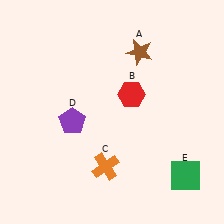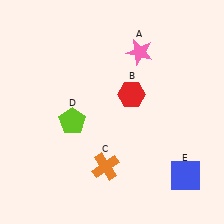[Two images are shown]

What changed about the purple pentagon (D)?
In Image 1, D is purple. In Image 2, it changed to lime.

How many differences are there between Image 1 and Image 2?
There are 3 differences between the two images.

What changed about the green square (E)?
In Image 1, E is green. In Image 2, it changed to blue.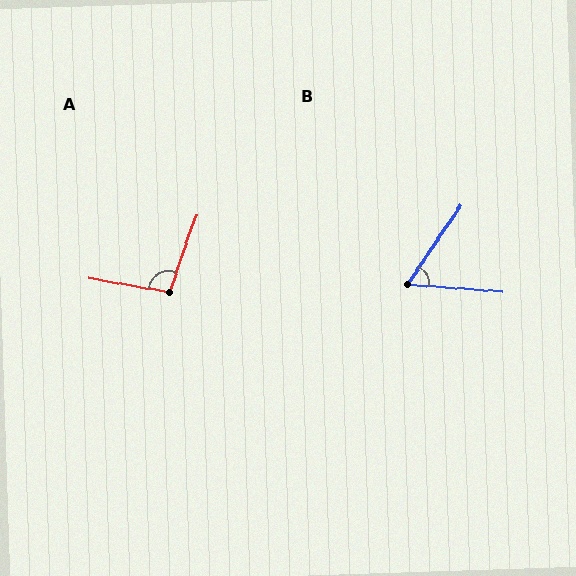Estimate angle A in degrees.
Approximately 99 degrees.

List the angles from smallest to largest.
B (60°), A (99°).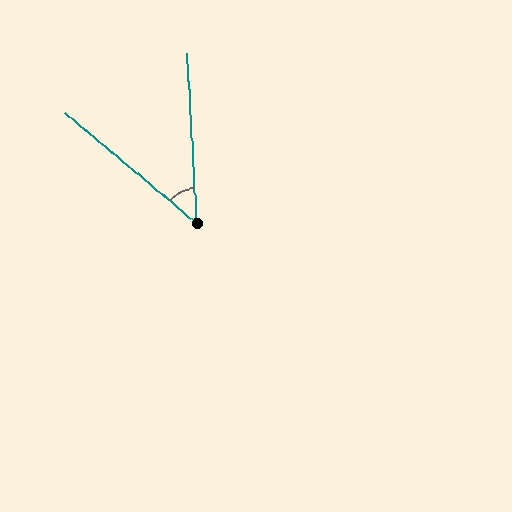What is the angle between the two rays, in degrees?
Approximately 47 degrees.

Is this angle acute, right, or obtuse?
It is acute.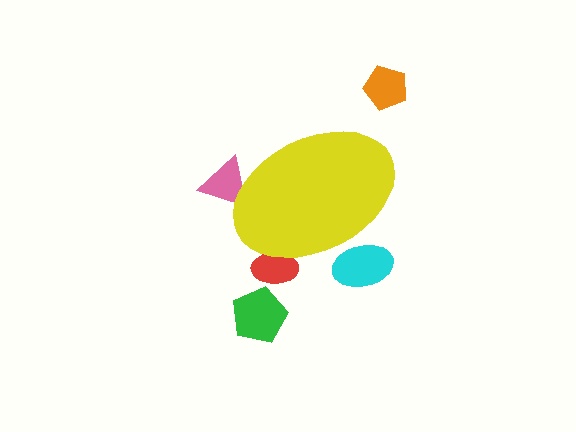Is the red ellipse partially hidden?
Yes, the red ellipse is partially hidden behind the yellow ellipse.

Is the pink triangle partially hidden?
Yes, the pink triangle is partially hidden behind the yellow ellipse.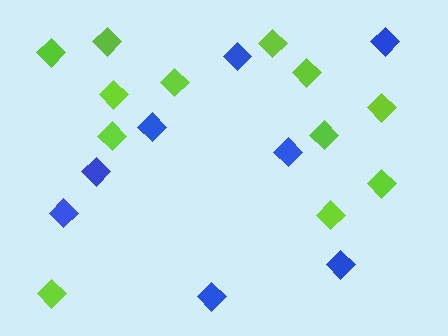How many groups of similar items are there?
There are 2 groups: one group of blue diamonds (8) and one group of lime diamonds (12).